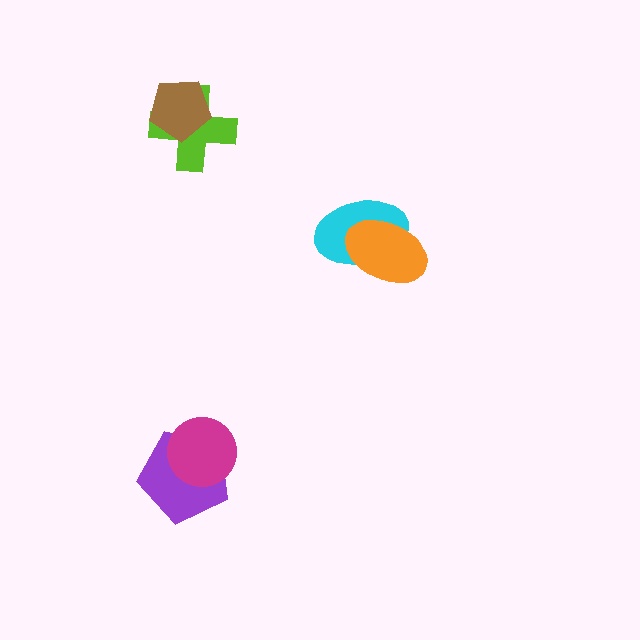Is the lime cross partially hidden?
Yes, it is partially covered by another shape.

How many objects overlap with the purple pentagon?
1 object overlaps with the purple pentagon.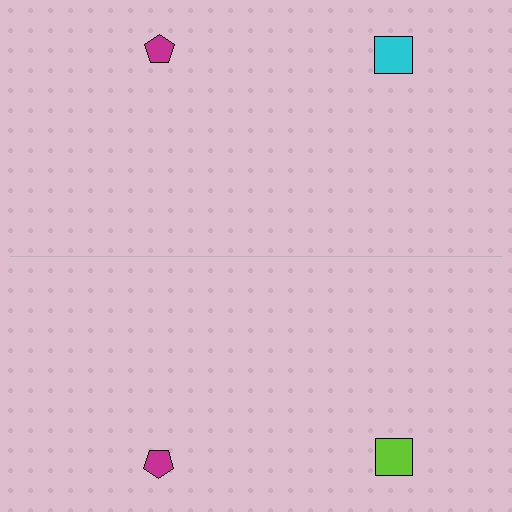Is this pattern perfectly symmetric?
No, the pattern is not perfectly symmetric. The lime square on the bottom side breaks the symmetry — its mirror counterpart is cyan.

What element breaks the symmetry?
The lime square on the bottom side breaks the symmetry — its mirror counterpart is cyan.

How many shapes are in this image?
There are 4 shapes in this image.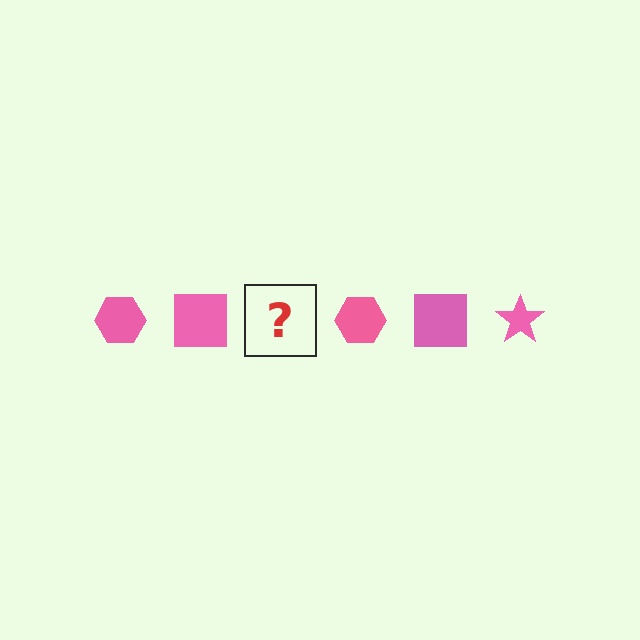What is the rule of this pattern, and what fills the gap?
The rule is that the pattern cycles through hexagon, square, star shapes in pink. The gap should be filled with a pink star.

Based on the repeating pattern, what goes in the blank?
The blank should be a pink star.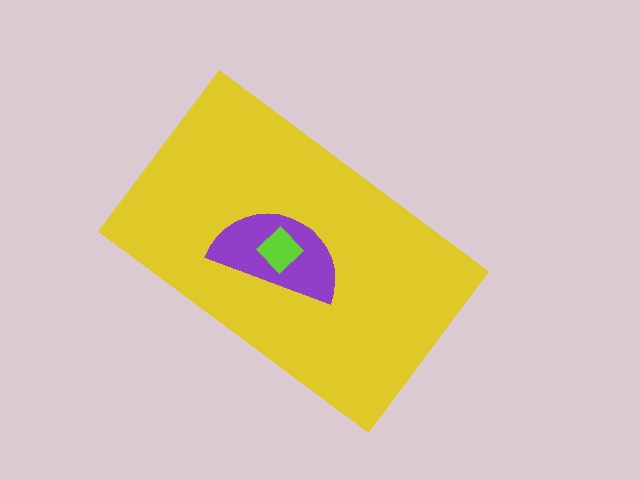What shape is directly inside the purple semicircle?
The lime diamond.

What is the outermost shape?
The yellow rectangle.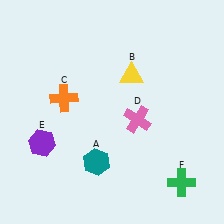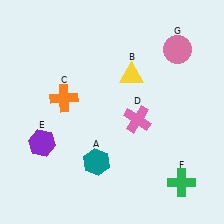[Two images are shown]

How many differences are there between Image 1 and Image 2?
There is 1 difference between the two images.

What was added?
A pink circle (G) was added in Image 2.